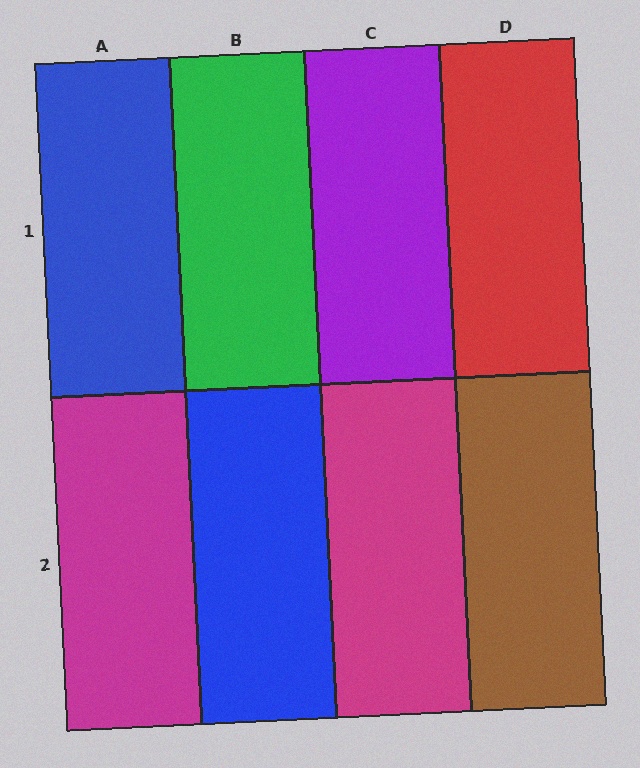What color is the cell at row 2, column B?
Blue.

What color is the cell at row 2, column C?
Magenta.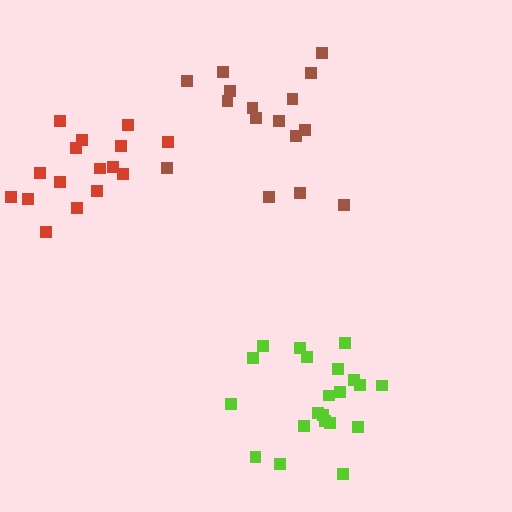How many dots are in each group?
Group 1: 16 dots, Group 2: 16 dots, Group 3: 21 dots (53 total).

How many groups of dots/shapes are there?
There are 3 groups.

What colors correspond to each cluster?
The clusters are colored: red, brown, lime.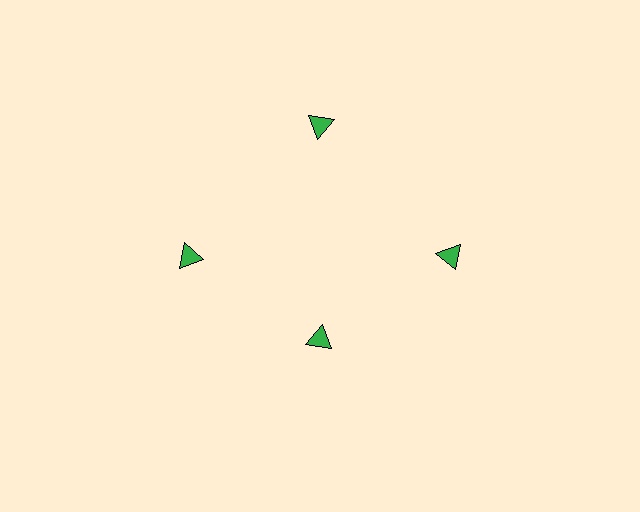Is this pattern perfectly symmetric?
No. The 4 green triangles are arranged in a ring, but one element near the 6 o'clock position is pulled inward toward the center, breaking the 4-fold rotational symmetry.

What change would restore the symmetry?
The symmetry would be restored by moving it outward, back onto the ring so that all 4 triangles sit at equal angles and equal distance from the center.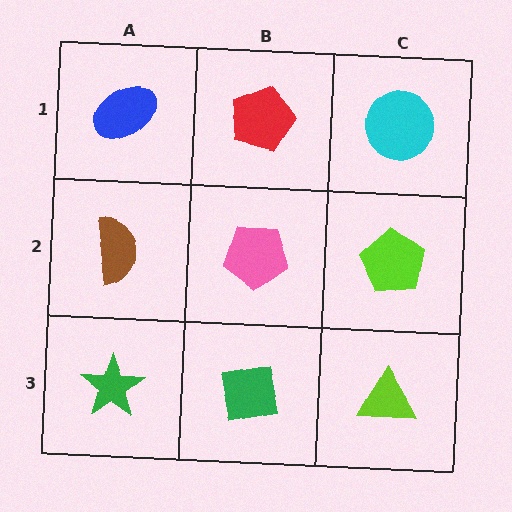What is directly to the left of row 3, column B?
A green star.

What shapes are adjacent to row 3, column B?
A pink pentagon (row 2, column B), a green star (row 3, column A), a lime triangle (row 3, column C).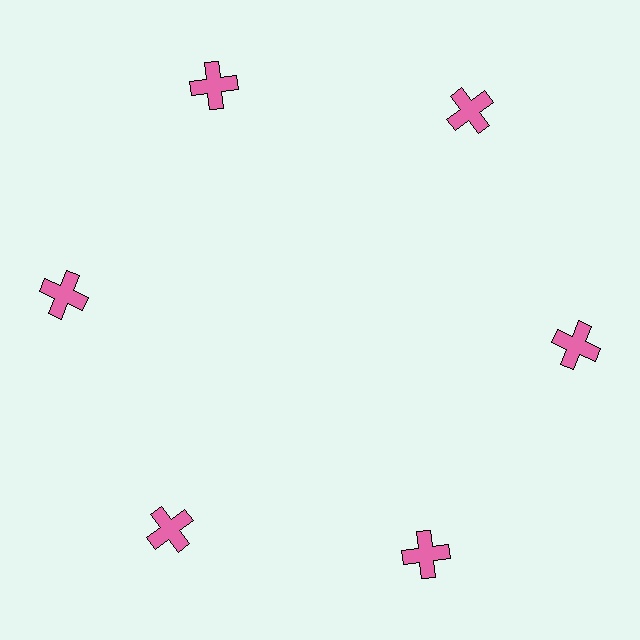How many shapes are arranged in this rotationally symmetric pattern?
There are 6 shapes, arranged in 6 groups of 1.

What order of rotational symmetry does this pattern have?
This pattern has 6-fold rotational symmetry.